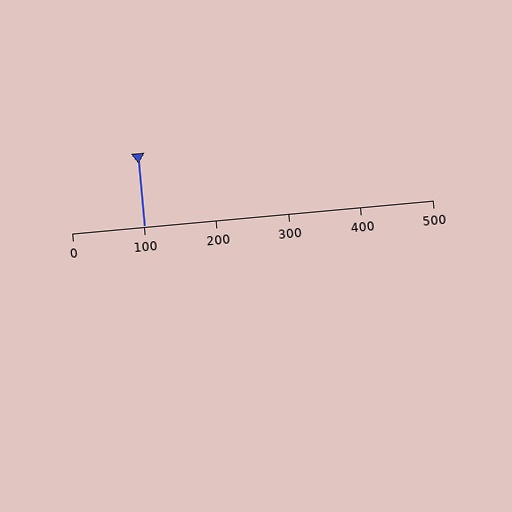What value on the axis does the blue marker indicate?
The marker indicates approximately 100.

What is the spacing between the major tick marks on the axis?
The major ticks are spaced 100 apart.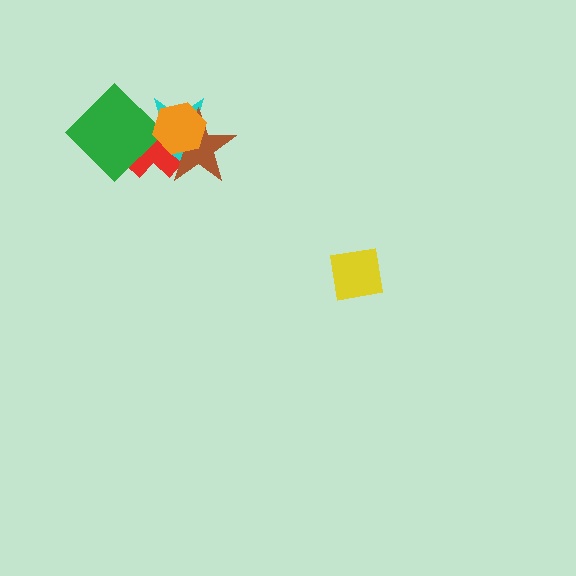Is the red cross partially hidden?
Yes, it is partially covered by another shape.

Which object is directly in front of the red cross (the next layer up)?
The green diamond is directly in front of the red cross.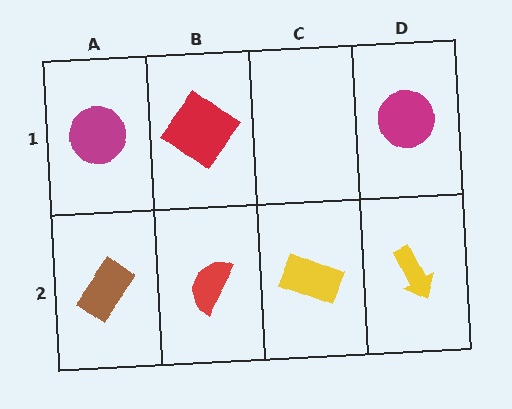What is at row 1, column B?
A red diamond.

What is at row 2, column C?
A yellow rectangle.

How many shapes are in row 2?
4 shapes.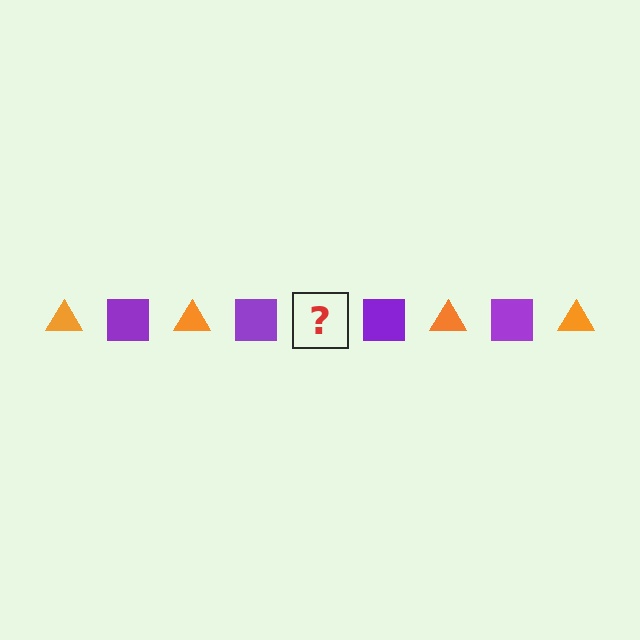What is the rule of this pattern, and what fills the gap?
The rule is that the pattern alternates between orange triangle and purple square. The gap should be filled with an orange triangle.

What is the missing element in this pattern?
The missing element is an orange triangle.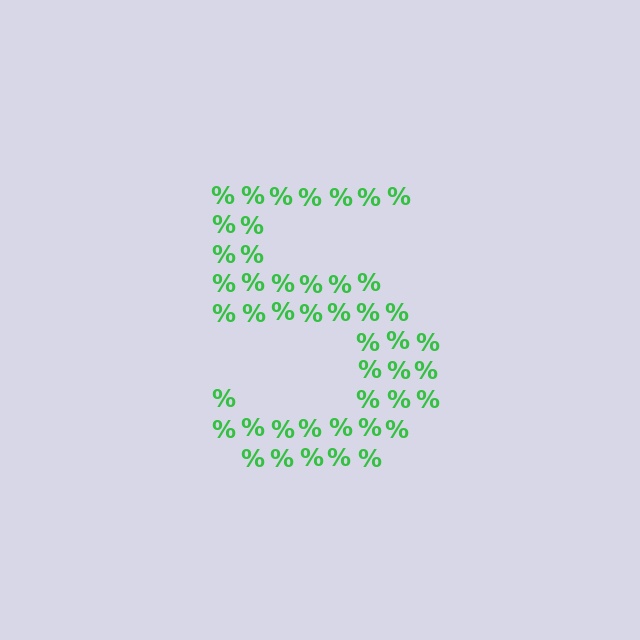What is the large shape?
The large shape is the digit 5.